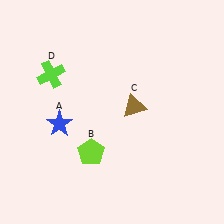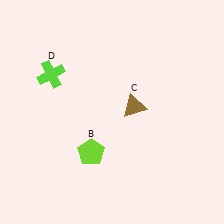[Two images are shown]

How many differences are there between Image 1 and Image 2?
There is 1 difference between the two images.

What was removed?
The blue star (A) was removed in Image 2.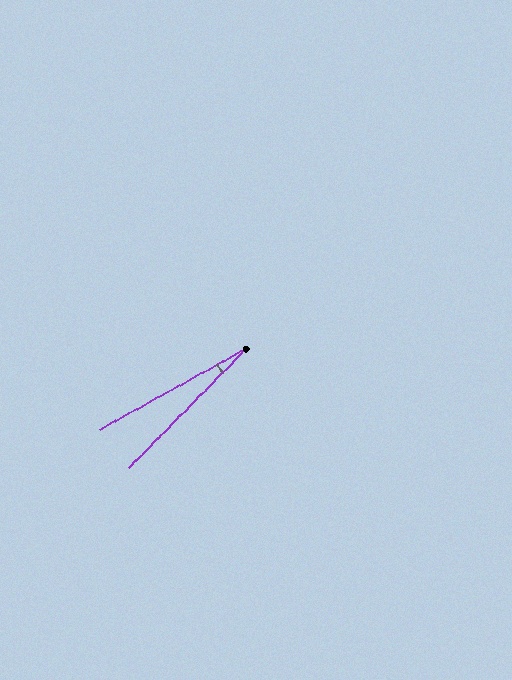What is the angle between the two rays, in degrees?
Approximately 17 degrees.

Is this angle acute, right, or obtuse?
It is acute.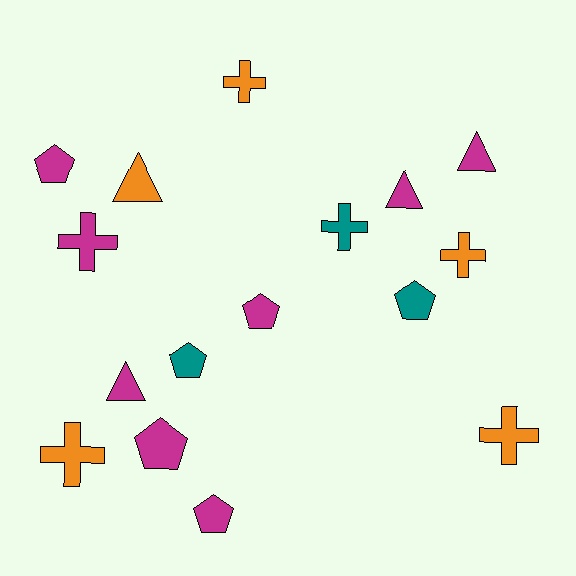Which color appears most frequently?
Magenta, with 8 objects.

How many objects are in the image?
There are 16 objects.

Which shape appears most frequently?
Pentagon, with 6 objects.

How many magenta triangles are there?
There are 3 magenta triangles.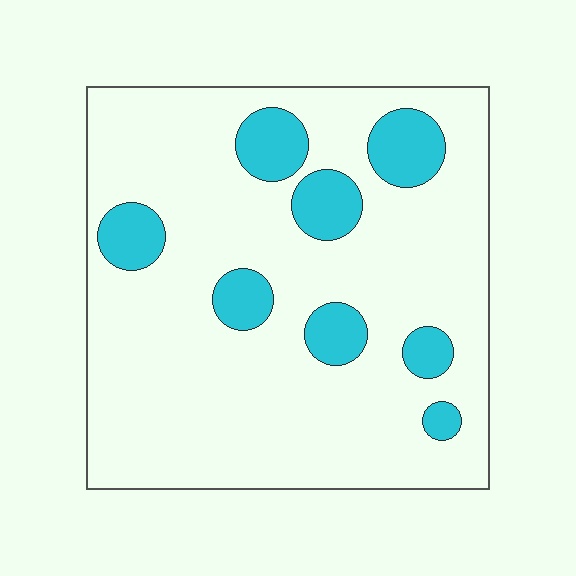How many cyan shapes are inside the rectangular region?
8.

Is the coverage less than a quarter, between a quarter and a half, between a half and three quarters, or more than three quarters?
Less than a quarter.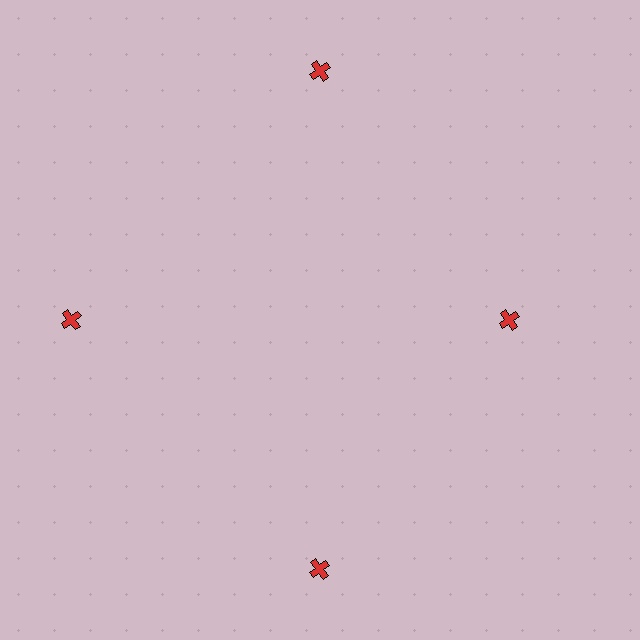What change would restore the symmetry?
The symmetry would be restored by moving it outward, back onto the ring so that all 4 crosses sit at equal angles and equal distance from the center.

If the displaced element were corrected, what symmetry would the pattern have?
It would have 4-fold rotational symmetry — the pattern would map onto itself every 90 degrees.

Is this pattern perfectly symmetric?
No. The 4 red crosses are arranged in a ring, but one element near the 3 o'clock position is pulled inward toward the center, breaking the 4-fold rotational symmetry.